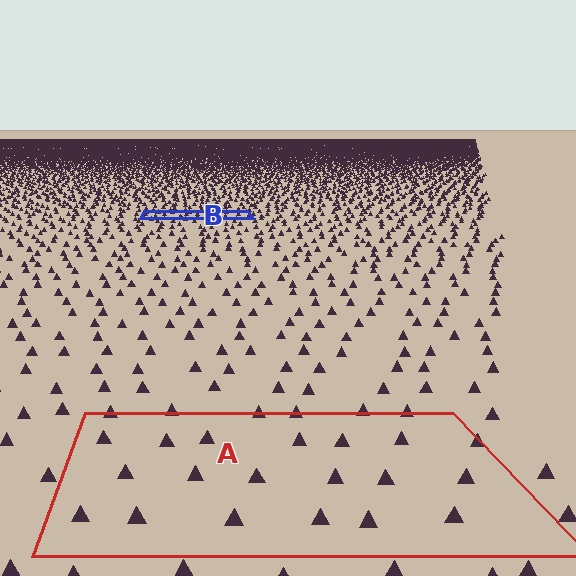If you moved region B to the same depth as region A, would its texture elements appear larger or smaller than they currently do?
They would appear larger. At a closer depth, the same texture elements are projected at a bigger on-screen size.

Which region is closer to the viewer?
Region A is closer. The texture elements there are larger and more spread out.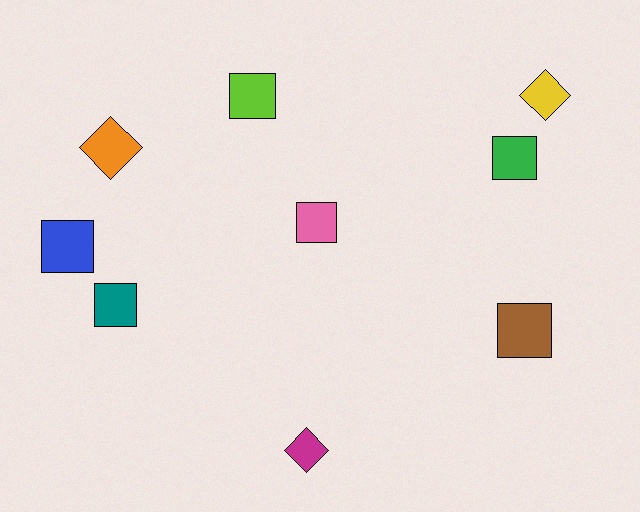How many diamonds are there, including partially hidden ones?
There are 3 diamonds.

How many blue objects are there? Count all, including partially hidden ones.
There is 1 blue object.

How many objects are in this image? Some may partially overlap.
There are 9 objects.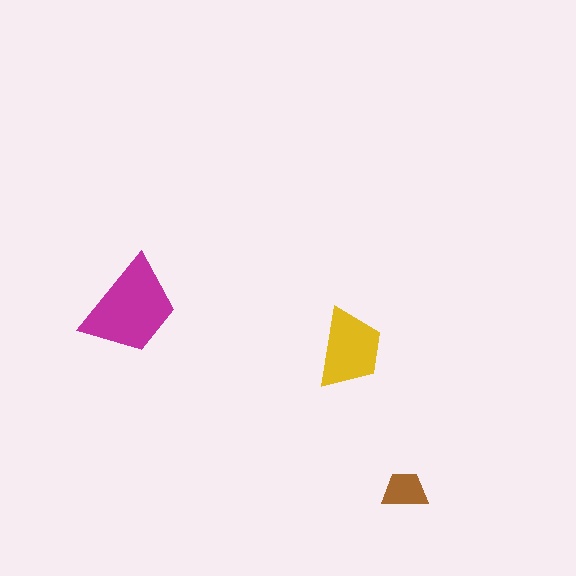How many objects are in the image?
There are 3 objects in the image.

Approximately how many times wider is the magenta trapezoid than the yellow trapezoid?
About 1.5 times wider.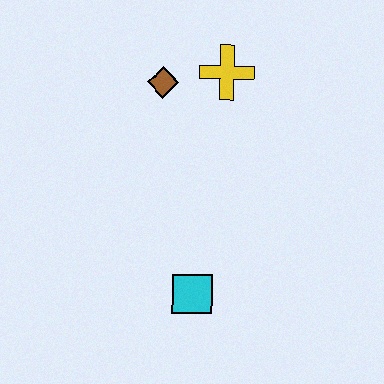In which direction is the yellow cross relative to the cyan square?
The yellow cross is above the cyan square.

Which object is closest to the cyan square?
The brown diamond is closest to the cyan square.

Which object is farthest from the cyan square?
The yellow cross is farthest from the cyan square.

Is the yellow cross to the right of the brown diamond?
Yes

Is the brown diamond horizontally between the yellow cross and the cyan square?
No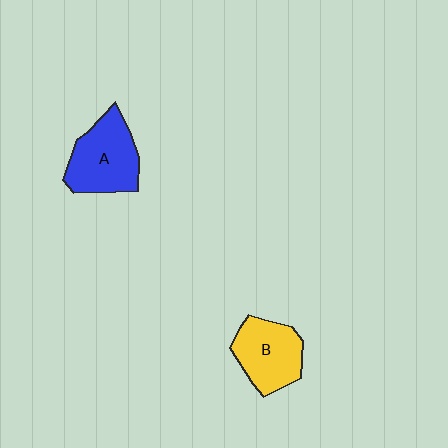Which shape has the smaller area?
Shape B (yellow).